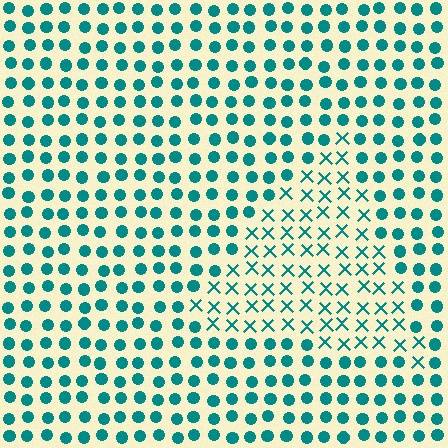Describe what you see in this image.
The image is filled with small teal elements arranged in a uniform grid. A triangle-shaped region contains X marks, while the surrounding area contains circles. The boundary is defined purely by the change in element shape.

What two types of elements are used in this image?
The image uses X marks inside the triangle region and circles outside it.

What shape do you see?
I see a triangle.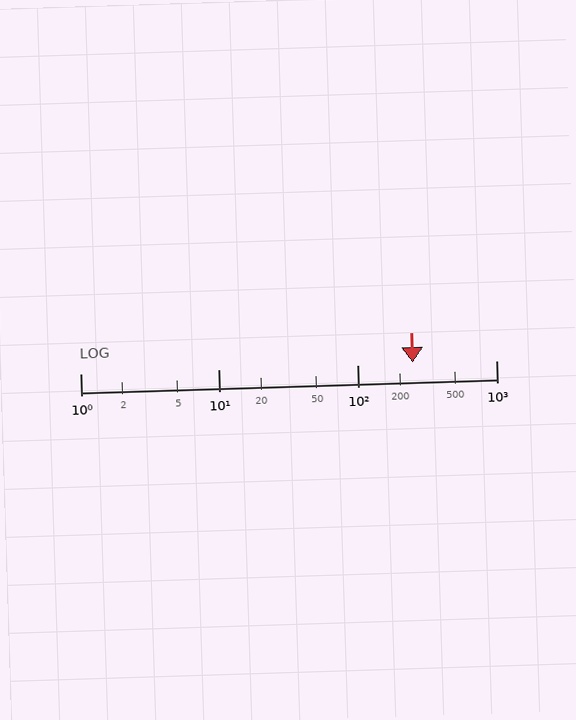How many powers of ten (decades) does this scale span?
The scale spans 3 decades, from 1 to 1000.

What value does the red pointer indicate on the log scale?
The pointer indicates approximately 250.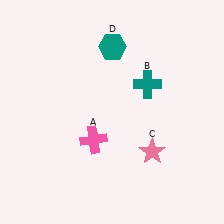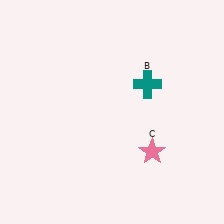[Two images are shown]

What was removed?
The teal hexagon (D), the pink cross (A) were removed in Image 2.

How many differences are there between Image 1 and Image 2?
There are 2 differences between the two images.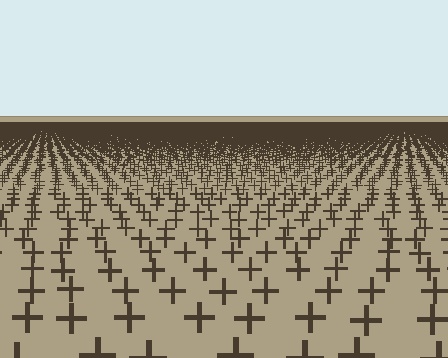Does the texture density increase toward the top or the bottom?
Density increases toward the top.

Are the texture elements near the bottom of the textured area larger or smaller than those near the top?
Larger. Near the bottom, elements are closer to the viewer and appear at a bigger on-screen size.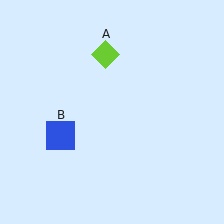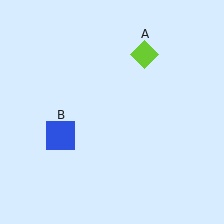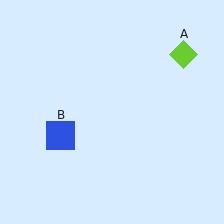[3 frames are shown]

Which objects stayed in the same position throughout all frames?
Blue square (object B) remained stationary.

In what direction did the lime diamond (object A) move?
The lime diamond (object A) moved right.